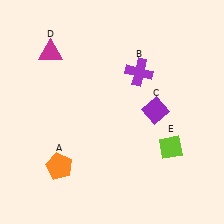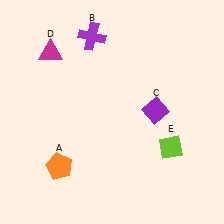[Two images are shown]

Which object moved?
The purple cross (B) moved left.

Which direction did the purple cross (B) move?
The purple cross (B) moved left.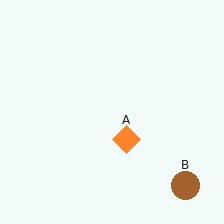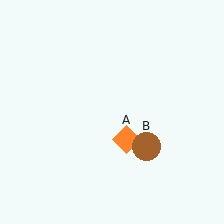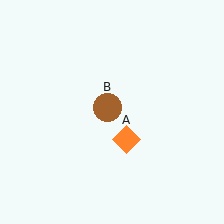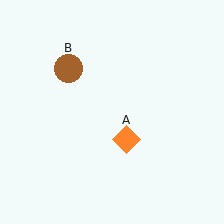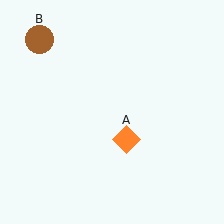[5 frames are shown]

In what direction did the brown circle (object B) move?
The brown circle (object B) moved up and to the left.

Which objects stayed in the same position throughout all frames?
Orange diamond (object A) remained stationary.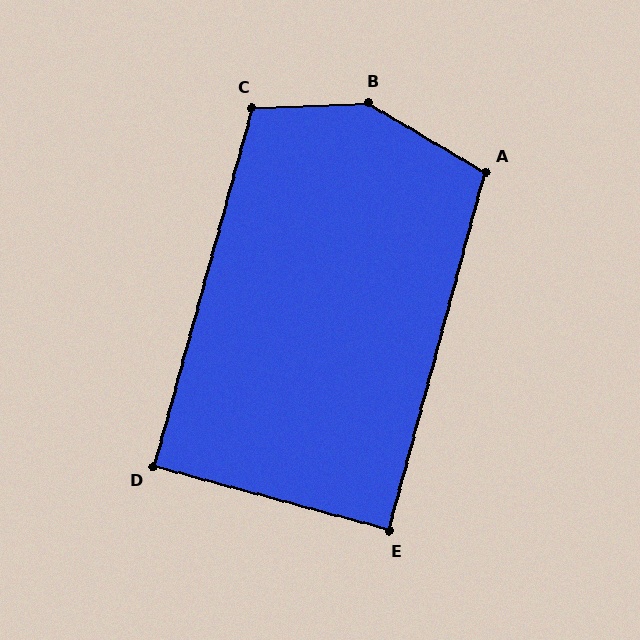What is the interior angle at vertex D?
Approximately 90 degrees (approximately right).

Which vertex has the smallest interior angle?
E, at approximately 90 degrees.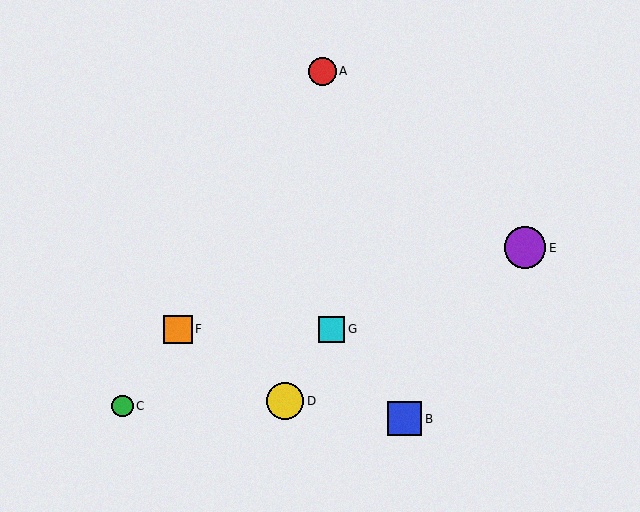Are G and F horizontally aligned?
Yes, both are at y≈329.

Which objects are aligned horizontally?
Objects F, G are aligned horizontally.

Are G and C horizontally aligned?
No, G is at y≈329 and C is at y≈406.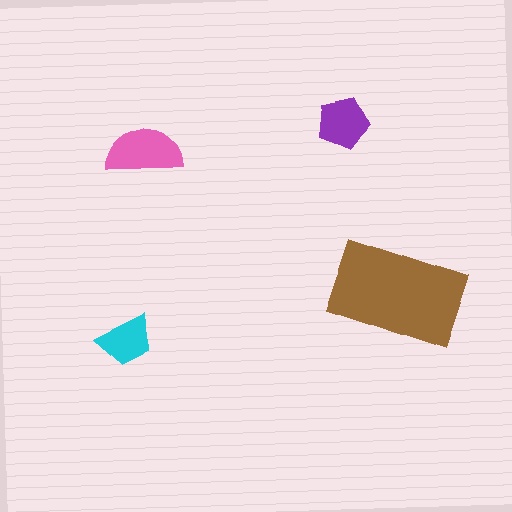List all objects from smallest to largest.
The cyan trapezoid, the purple pentagon, the pink semicircle, the brown rectangle.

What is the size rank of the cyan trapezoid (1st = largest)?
4th.